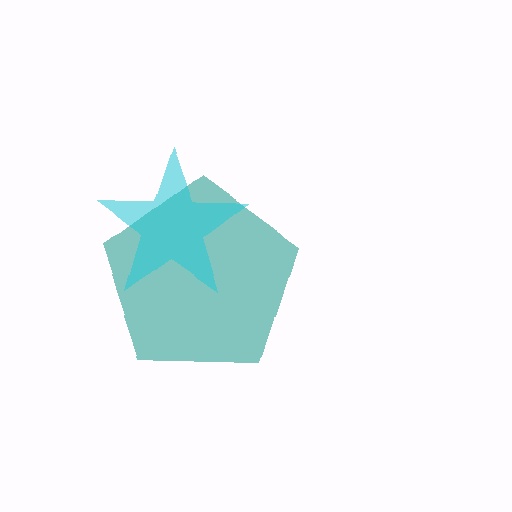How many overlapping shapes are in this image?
There are 2 overlapping shapes in the image.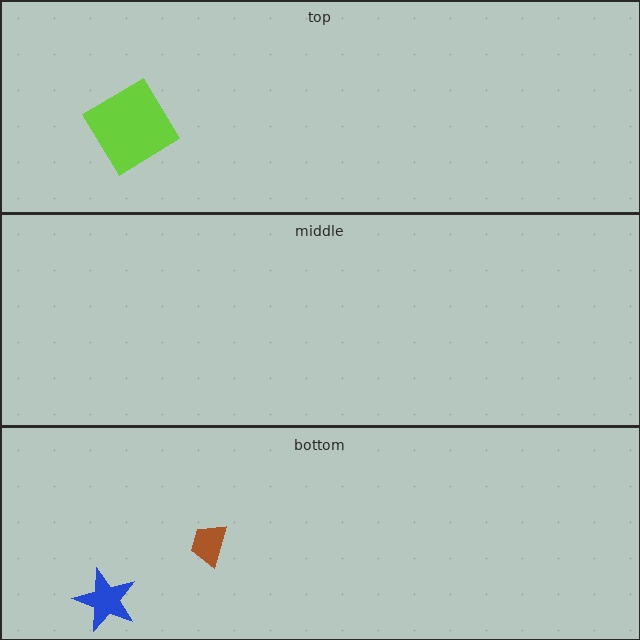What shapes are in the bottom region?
The blue star, the brown trapezoid.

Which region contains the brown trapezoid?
The bottom region.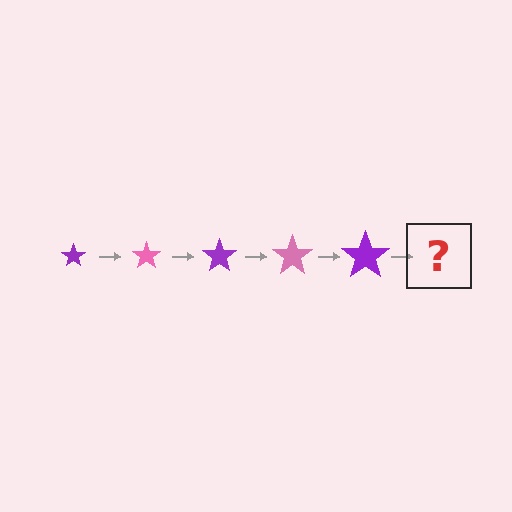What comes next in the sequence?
The next element should be a pink star, larger than the previous one.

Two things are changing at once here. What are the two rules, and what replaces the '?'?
The two rules are that the star grows larger each step and the color cycles through purple and pink. The '?' should be a pink star, larger than the previous one.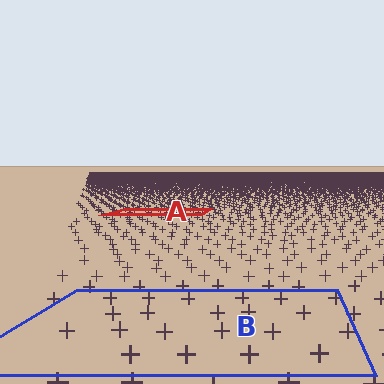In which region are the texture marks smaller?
The texture marks are smaller in region A, because it is farther away.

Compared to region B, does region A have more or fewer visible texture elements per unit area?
Region A has more texture elements per unit area — they are packed more densely because it is farther away.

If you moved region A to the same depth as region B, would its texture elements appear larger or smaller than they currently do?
They would appear larger. At a closer depth, the same texture elements are projected at a bigger on-screen size.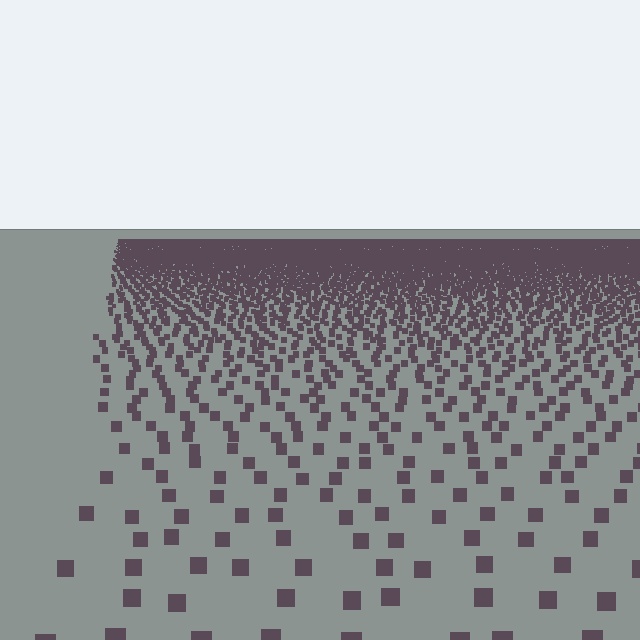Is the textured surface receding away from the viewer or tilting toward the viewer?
The surface is receding away from the viewer. Texture elements get smaller and denser toward the top.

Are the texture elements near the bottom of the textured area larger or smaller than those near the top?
Larger. Near the bottom, elements are closer to the viewer and appear at a bigger on-screen size.